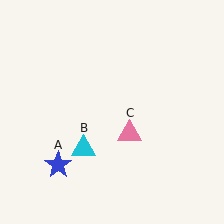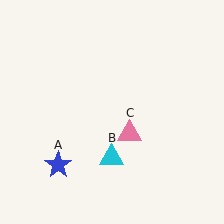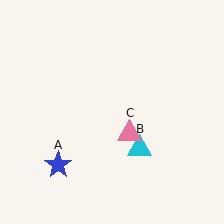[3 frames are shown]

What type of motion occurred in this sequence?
The cyan triangle (object B) rotated counterclockwise around the center of the scene.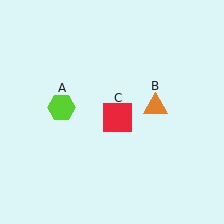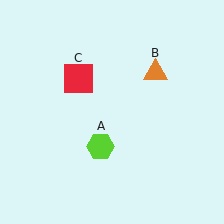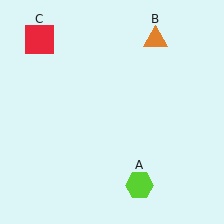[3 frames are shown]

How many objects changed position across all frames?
3 objects changed position: lime hexagon (object A), orange triangle (object B), red square (object C).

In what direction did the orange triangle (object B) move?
The orange triangle (object B) moved up.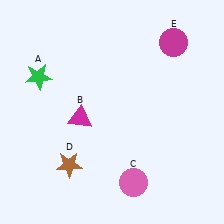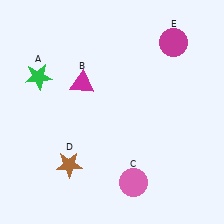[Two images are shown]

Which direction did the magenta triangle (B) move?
The magenta triangle (B) moved up.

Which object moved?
The magenta triangle (B) moved up.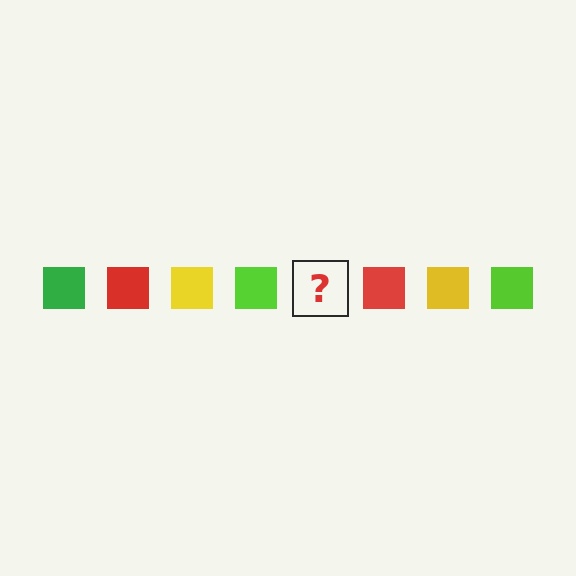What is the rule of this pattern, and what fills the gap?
The rule is that the pattern cycles through green, red, yellow, lime squares. The gap should be filled with a green square.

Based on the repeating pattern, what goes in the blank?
The blank should be a green square.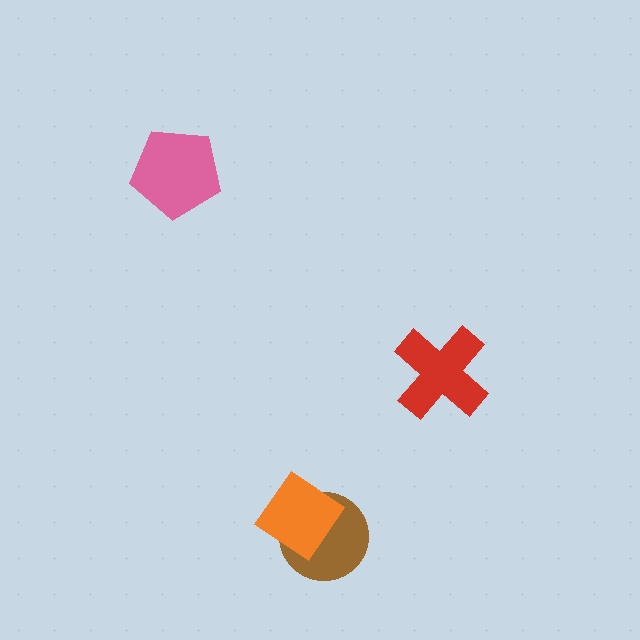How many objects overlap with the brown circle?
1 object overlaps with the brown circle.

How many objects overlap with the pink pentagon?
0 objects overlap with the pink pentagon.